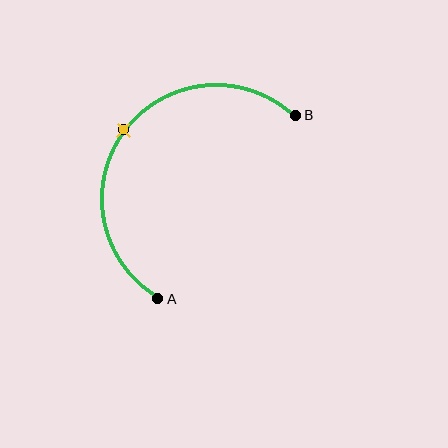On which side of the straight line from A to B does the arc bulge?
The arc bulges above and to the left of the straight line connecting A and B.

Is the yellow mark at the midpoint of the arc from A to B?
Yes. The yellow mark lies on the arc at equal arc-length from both A and B — it is the arc midpoint.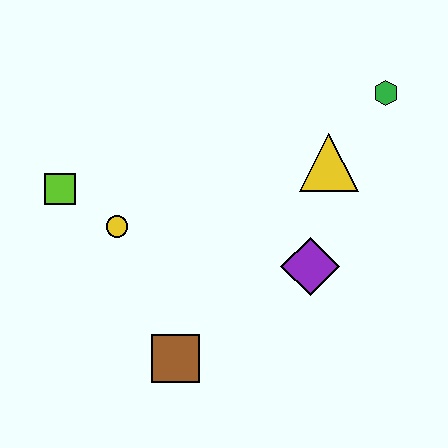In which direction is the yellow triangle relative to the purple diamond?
The yellow triangle is above the purple diamond.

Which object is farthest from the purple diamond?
The lime square is farthest from the purple diamond.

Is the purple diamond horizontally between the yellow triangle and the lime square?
Yes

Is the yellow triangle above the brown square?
Yes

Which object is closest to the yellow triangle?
The green hexagon is closest to the yellow triangle.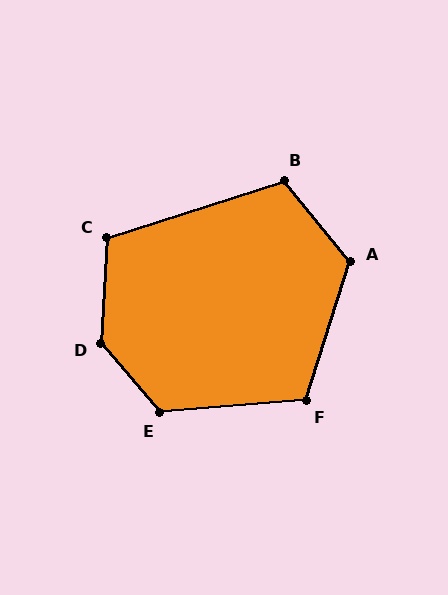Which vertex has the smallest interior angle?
C, at approximately 111 degrees.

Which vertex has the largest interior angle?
D, at approximately 136 degrees.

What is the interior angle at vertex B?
Approximately 111 degrees (obtuse).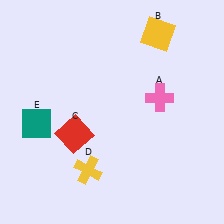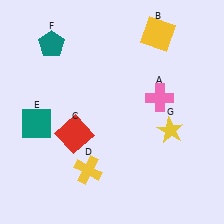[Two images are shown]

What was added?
A teal pentagon (F), a yellow star (G) were added in Image 2.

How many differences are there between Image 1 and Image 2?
There are 2 differences between the two images.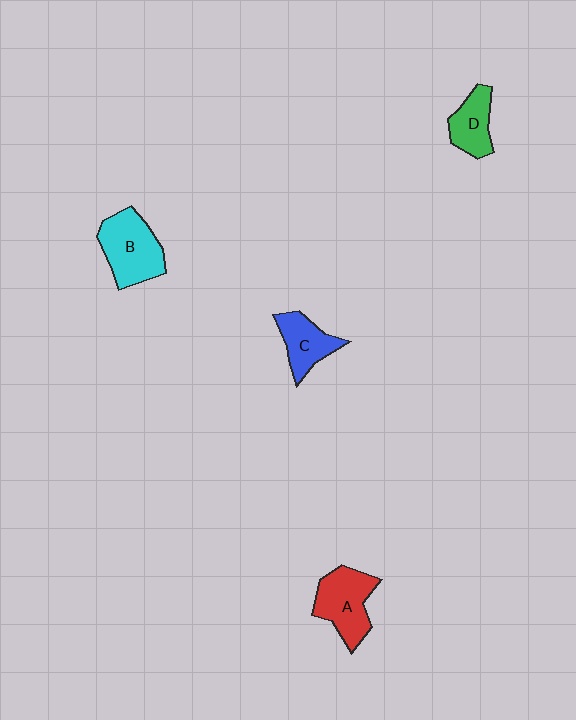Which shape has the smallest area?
Shape D (green).